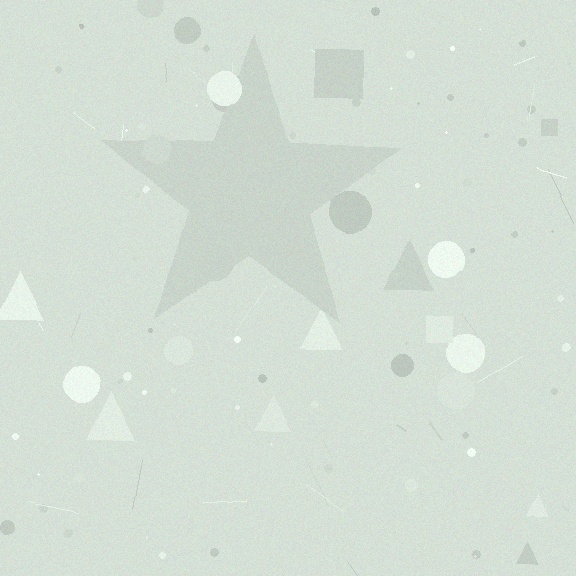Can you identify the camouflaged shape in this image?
The camouflaged shape is a star.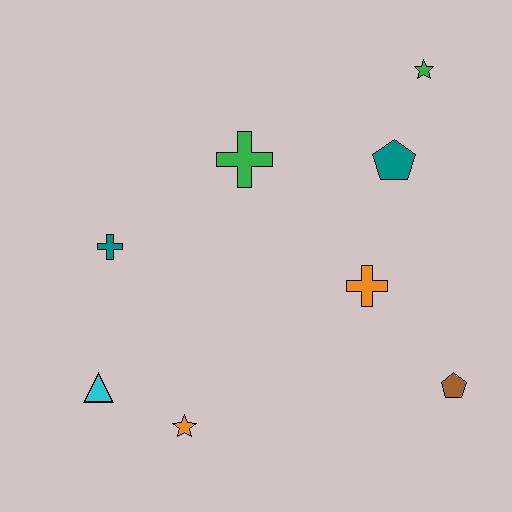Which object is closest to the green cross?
The teal pentagon is closest to the green cross.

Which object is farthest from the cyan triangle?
The green star is farthest from the cyan triangle.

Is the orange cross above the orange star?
Yes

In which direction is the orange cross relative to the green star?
The orange cross is below the green star.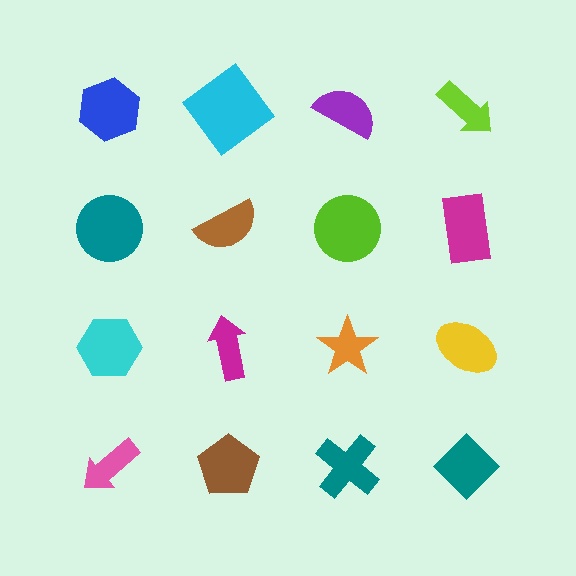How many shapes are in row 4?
4 shapes.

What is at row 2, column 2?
A brown semicircle.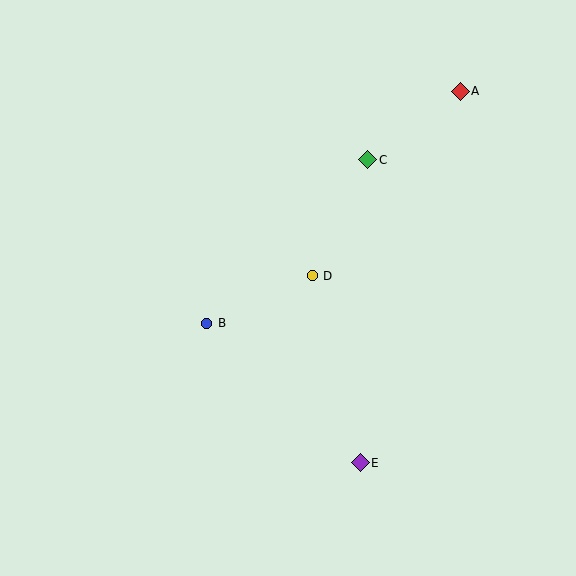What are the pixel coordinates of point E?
Point E is at (360, 463).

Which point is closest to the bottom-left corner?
Point B is closest to the bottom-left corner.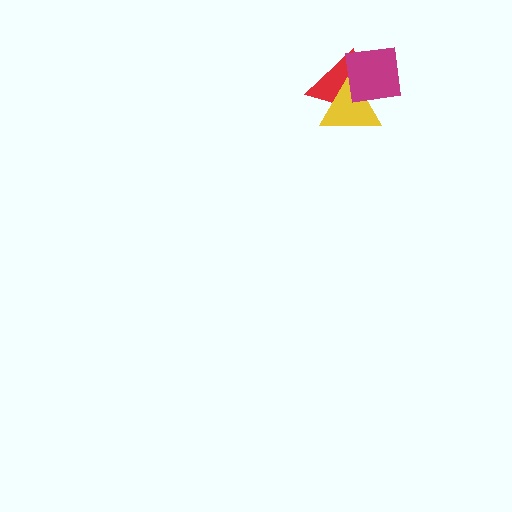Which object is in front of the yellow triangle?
The magenta square is in front of the yellow triangle.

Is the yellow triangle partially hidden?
Yes, it is partially covered by another shape.